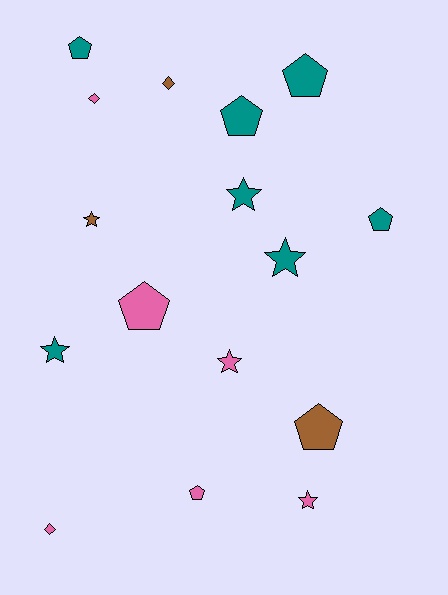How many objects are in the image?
There are 16 objects.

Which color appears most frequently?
Teal, with 7 objects.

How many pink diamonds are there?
There are 2 pink diamonds.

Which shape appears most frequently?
Pentagon, with 7 objects.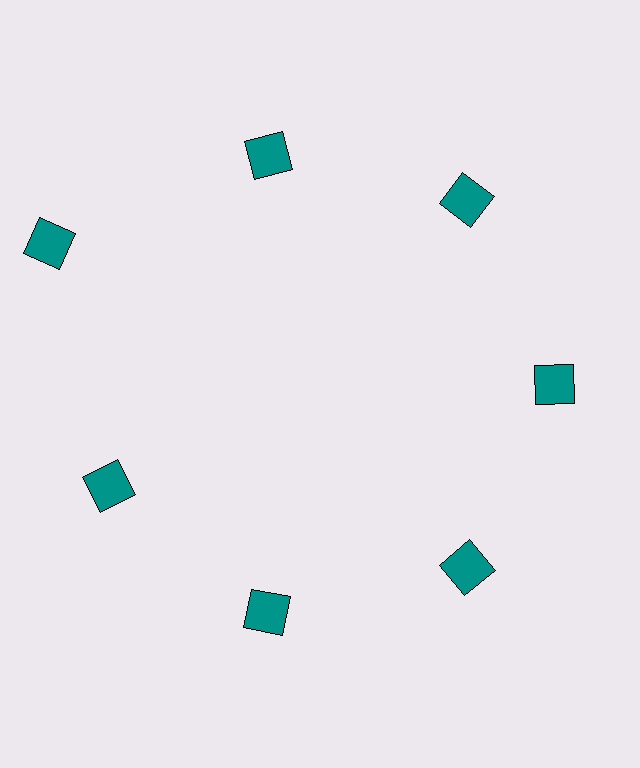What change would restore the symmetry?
The symmetry would be restored by moving it inward, back onto the ring so that all 7 squares sit at equal angles and equal distance from the center.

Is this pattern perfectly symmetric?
No. The 7 teal squares are arranged in a ring, but one element near the 10 o'clock position is pushed outward from the center, breaking the 7-fold rotational symmetry.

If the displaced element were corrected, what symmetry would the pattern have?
It would have 7-fold rotational symmetry — the pattern would map onto itself every 51 degrees.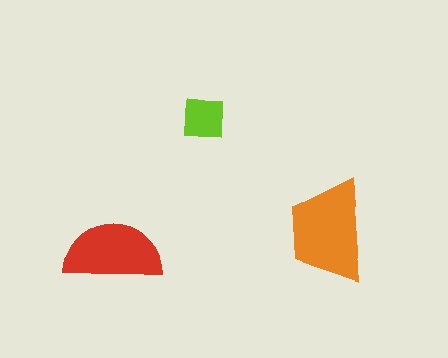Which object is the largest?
The orange trapezoid.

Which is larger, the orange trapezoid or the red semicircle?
The orange trapezoid.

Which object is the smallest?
The lime square.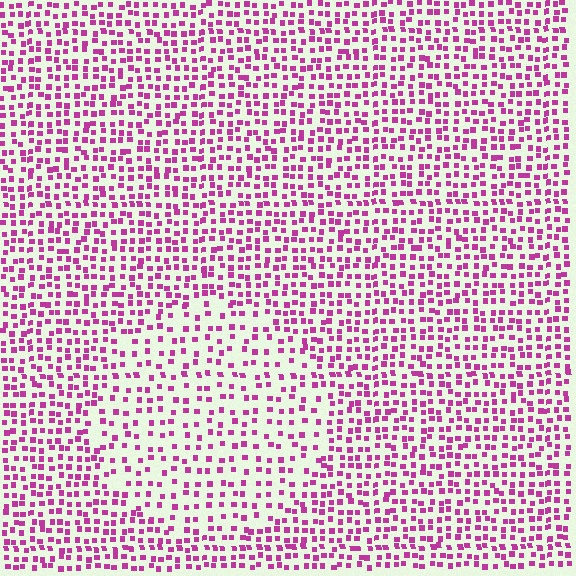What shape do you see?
I see a circle.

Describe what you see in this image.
The image contains small magenta elements arranged at two different densities. A circle-shaped region is visible where the elements are less densely packed than the surrounding area.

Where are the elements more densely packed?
The elements are more densely packed outside the circle boundary.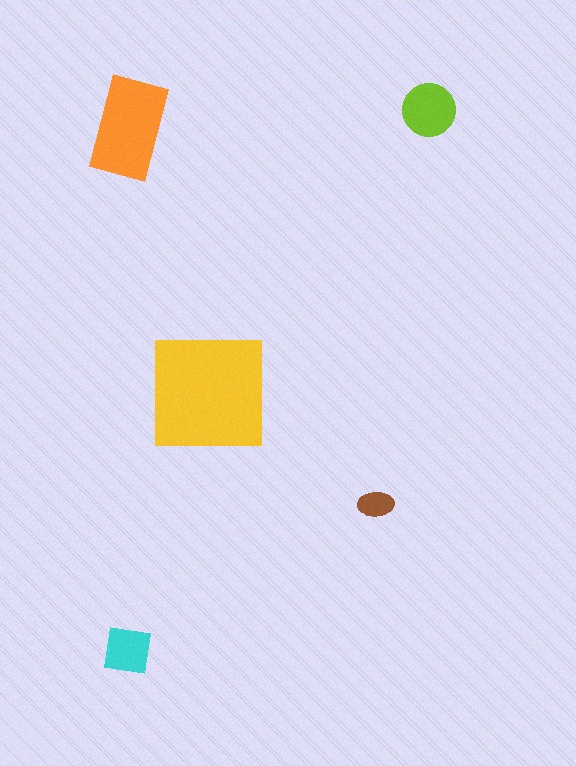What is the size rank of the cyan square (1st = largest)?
4th.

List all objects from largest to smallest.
The yellow square, the orange rectangle, the lime circle, the cyan square, the brown ellipse.